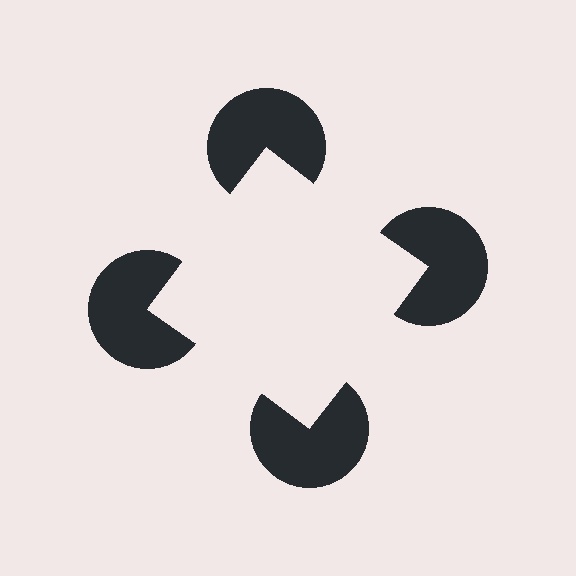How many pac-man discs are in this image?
There are 4 — one at each vertex of the illusory square.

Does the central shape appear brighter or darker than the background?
It typically appears slightly brighter than the background, even though no actual brightness change is drawn.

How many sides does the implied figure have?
4 sides.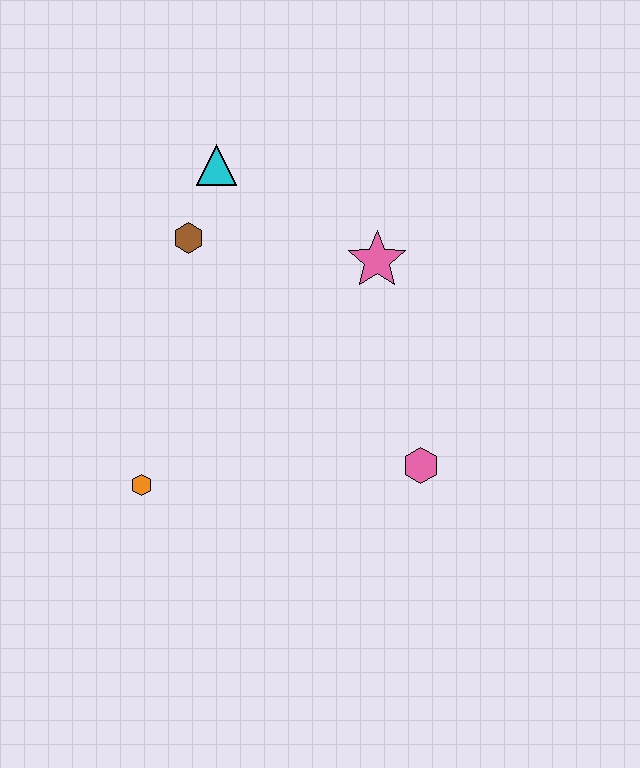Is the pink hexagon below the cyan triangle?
Yes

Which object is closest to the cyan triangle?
The brown hexagon is closest to the cyan triangle.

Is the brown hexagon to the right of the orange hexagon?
Yes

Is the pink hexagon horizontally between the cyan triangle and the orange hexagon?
No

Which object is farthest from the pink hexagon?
The cyan triangle is farthest from the pink hexagon.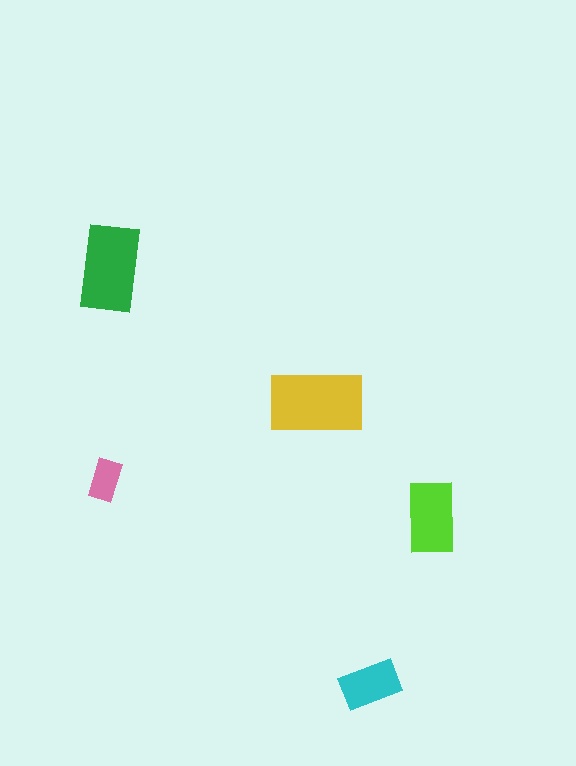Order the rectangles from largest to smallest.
the yellow one, the green one, the lime one, the cyan one, the pink one.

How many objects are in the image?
There are 5 objects in the image.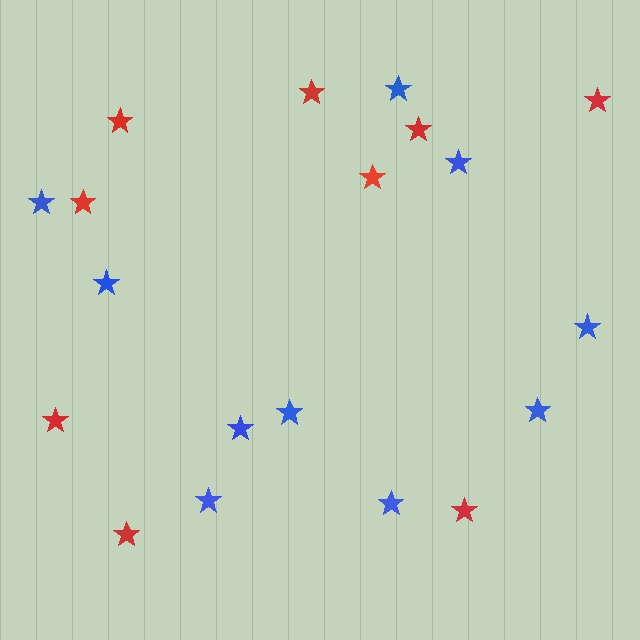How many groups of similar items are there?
There are 2 groups: one group of blue stars (10) and one group of red stars (9).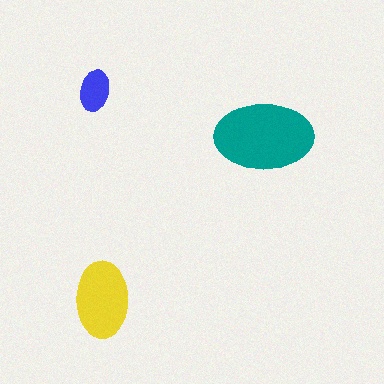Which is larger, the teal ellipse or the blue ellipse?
The teal one.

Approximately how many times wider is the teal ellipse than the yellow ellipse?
About 1.5 times wider.